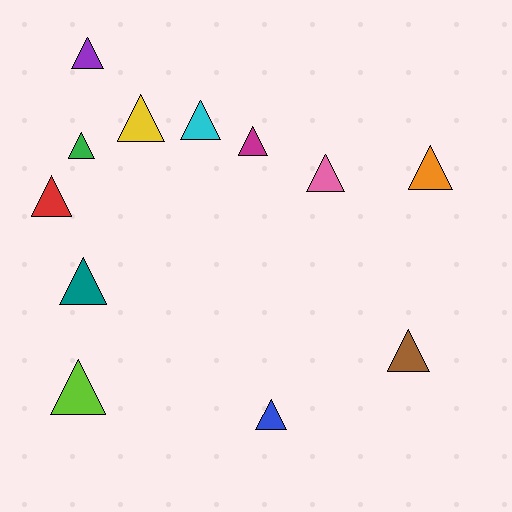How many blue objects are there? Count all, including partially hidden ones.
There is 1 blue object.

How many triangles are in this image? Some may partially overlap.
There are 12 triangles.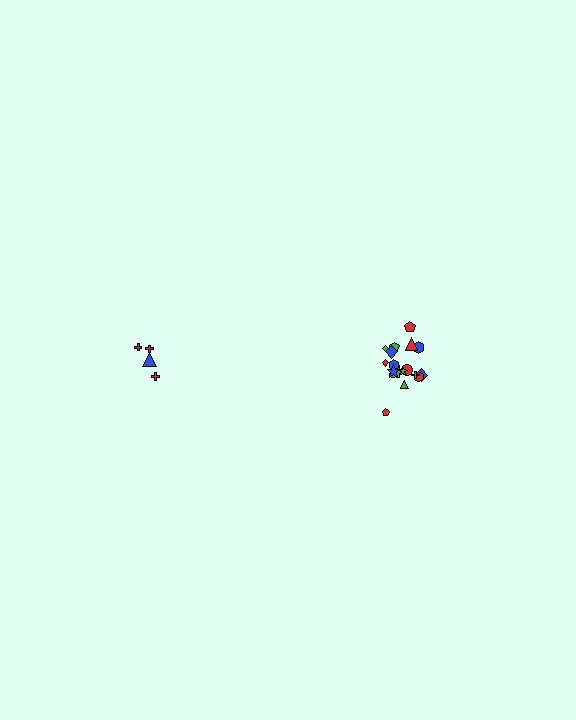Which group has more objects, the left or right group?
The right group.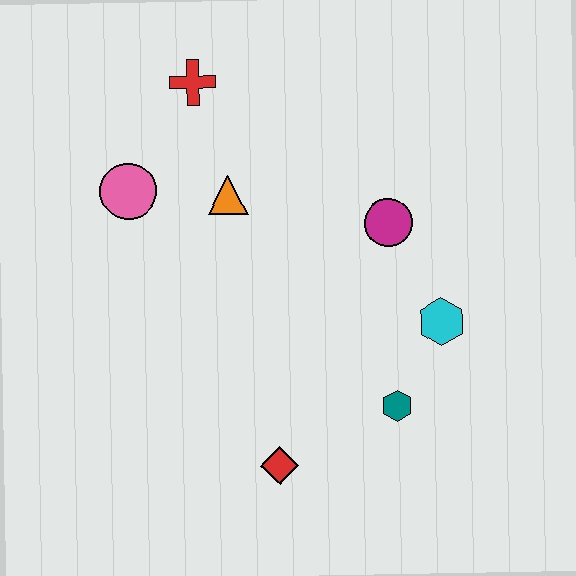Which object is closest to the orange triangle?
The pink circle is closest to the orange triangle.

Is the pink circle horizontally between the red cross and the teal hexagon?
No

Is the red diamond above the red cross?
No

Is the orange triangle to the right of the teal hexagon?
No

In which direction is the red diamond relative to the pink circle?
The red diamond is below the pink circle.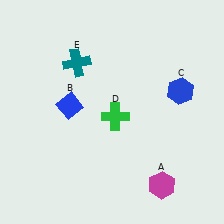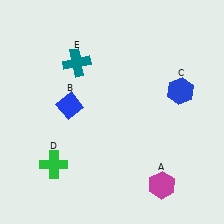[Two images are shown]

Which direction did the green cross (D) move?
The green cross (D) moved left.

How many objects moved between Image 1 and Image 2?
1 object moved between the two images.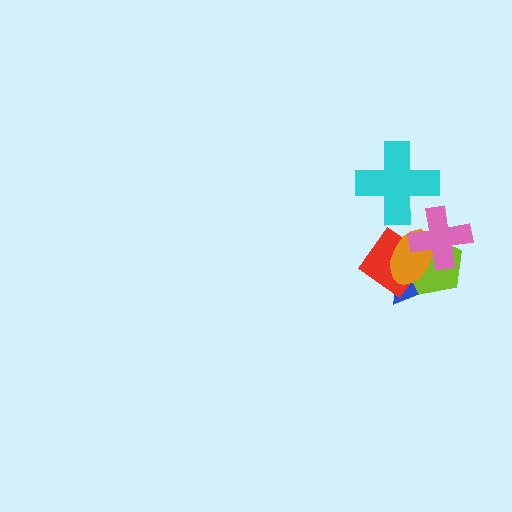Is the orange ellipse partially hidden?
Yes, it is partially covered by another shape.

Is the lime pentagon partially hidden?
Yes, it is partially covered by another shape.